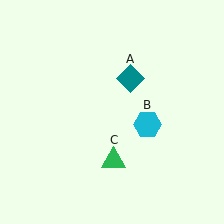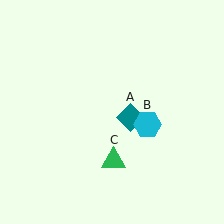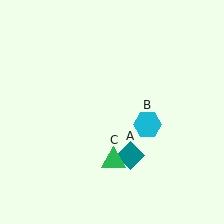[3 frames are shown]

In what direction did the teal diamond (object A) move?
The teal diamond (object A) moved down.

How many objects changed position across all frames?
1 object changed position: teal diamond (object A).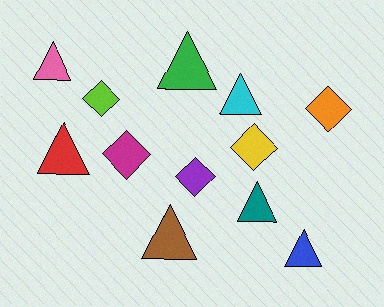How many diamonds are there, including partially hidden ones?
There are 5 diamonds.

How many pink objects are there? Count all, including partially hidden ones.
There is 1 pink object.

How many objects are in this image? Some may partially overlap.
There are 12 objects.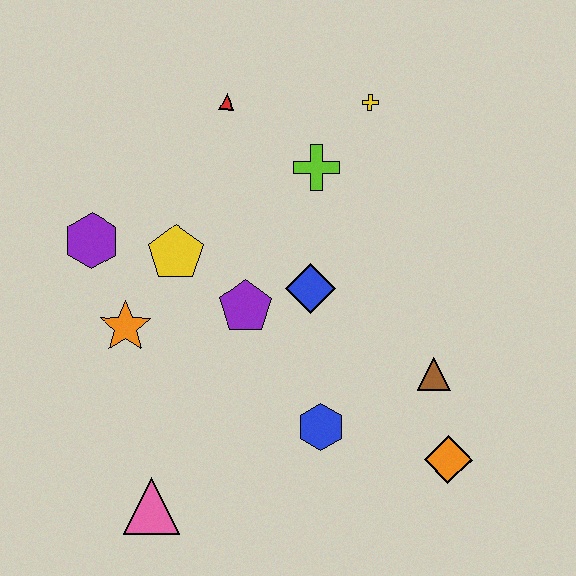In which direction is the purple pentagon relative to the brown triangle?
The purple pentagon is to the left of the brown triangle.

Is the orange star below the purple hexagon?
Yes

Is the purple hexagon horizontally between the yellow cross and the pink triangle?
No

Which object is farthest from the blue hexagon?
The red triangle is farthest from the blue hexagon.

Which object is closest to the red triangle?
The lime cross is closest to the red triangle.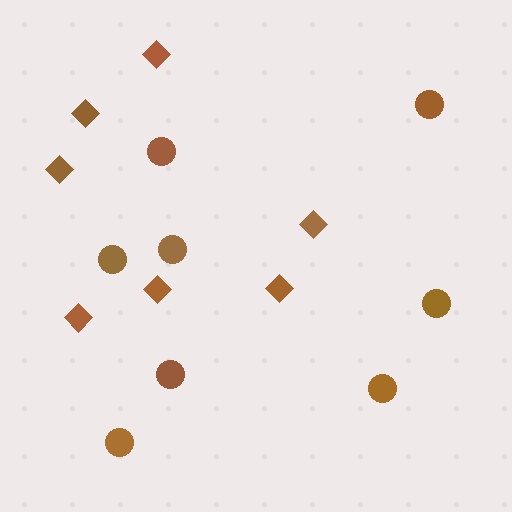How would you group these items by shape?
There are 2 groups: one group of circles (8) and one group of diamonds (7).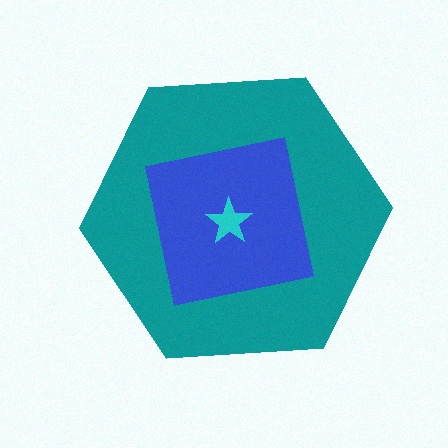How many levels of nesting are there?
3.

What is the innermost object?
The cyan star.